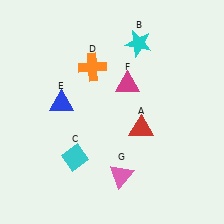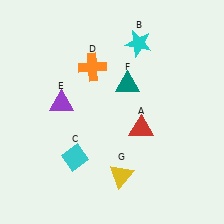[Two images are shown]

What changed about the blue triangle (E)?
In Image 1, E is blue. In Image 2, it changed to purple.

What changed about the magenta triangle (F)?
In Image 1, F is magenta. In Image 2, it changed to teal.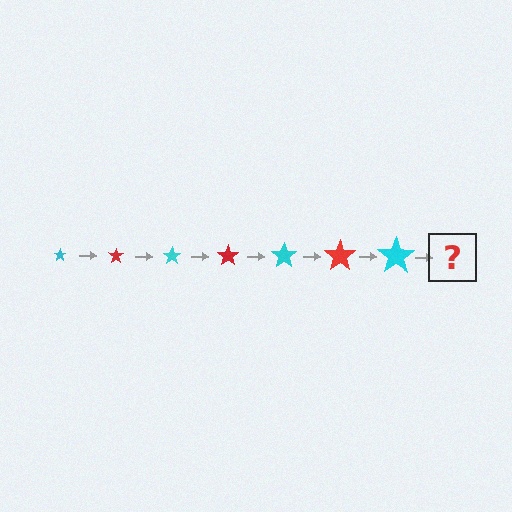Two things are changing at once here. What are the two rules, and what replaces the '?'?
The two rules are that the star grows larger each step and the color cycles through cyan and red. The '?' should be a red star, larger than the previous one.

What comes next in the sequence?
The next element should be a red star, larger than the previous one.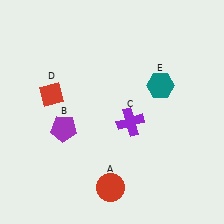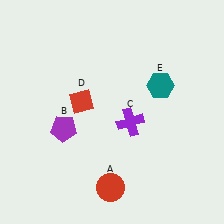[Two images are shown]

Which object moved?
The red diamond (D) moved right.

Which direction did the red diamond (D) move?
The red diamond (D) moved right.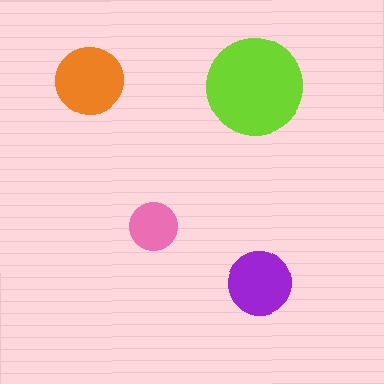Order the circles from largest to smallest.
the lime one, the orange one, the purple one, the pink one.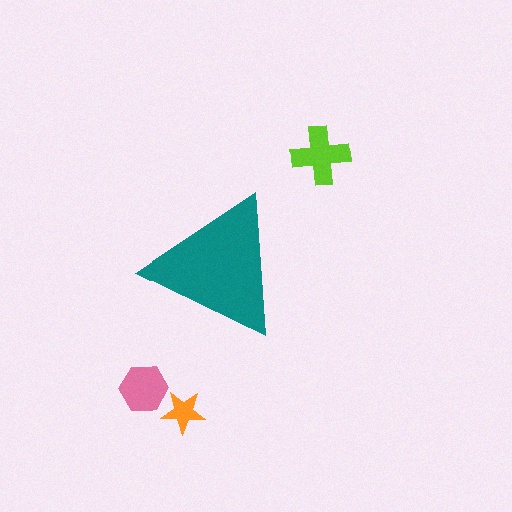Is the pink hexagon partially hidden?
No, the pink hexagon is fully visible.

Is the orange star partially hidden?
No, the orange star is fully visible.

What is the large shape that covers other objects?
A teal triangle.